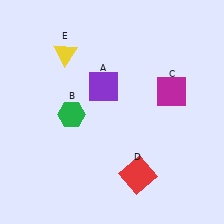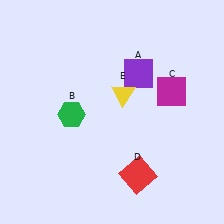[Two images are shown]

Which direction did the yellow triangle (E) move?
The yellow triangle (E) moved right.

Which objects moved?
The objects that moved are: the purple square (A), the yellow triangle (E).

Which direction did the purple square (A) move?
The purple square (A) moved right.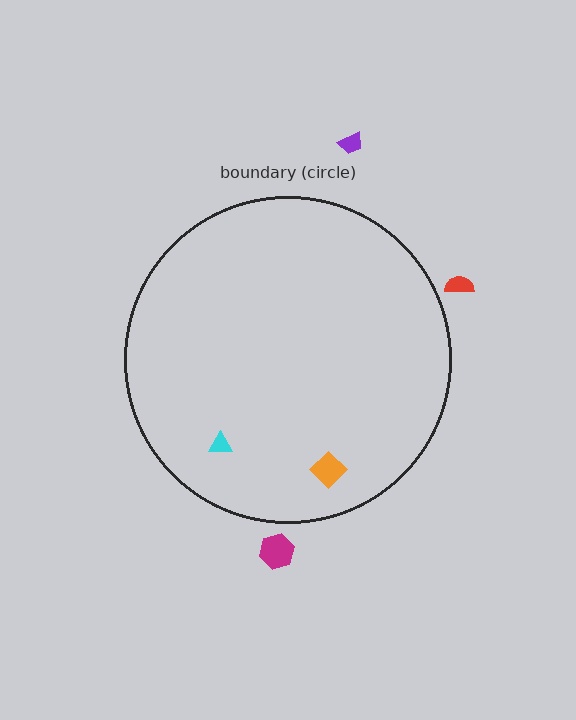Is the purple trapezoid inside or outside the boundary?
Outside.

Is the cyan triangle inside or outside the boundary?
Inside.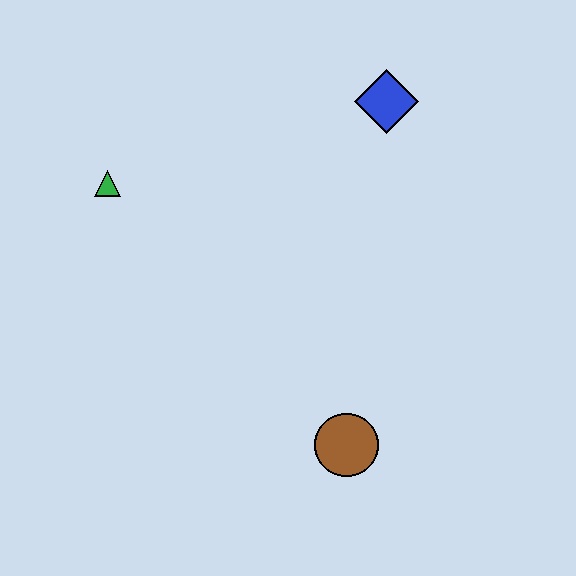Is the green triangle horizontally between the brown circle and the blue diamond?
No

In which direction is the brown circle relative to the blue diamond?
The brown circle is below the blue diamond.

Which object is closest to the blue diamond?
The green triangle is closest to the blue diamond.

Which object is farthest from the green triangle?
The brown circle is farthest from the green triangle.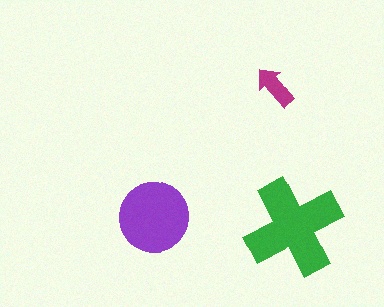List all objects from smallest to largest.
The magenta arrow, the purple circle, the green cross.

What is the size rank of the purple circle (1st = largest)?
2nd.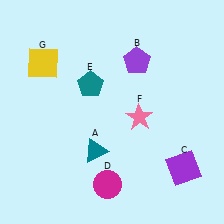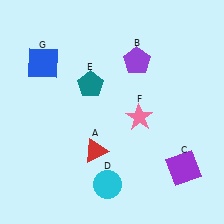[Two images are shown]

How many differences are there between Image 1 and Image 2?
There are 3 differences between the two images.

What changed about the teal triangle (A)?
In Image 1, A is teal. In Image 2, it changed to red.